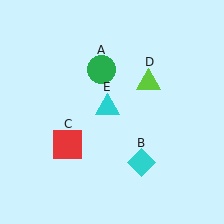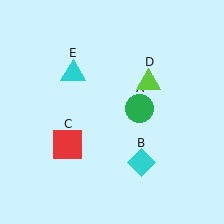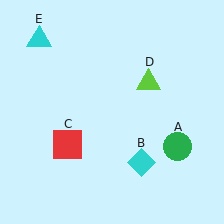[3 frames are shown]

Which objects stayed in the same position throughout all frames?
Cyan diamond (object B) and red square (object C) and lime triangle (object D) remained stationary.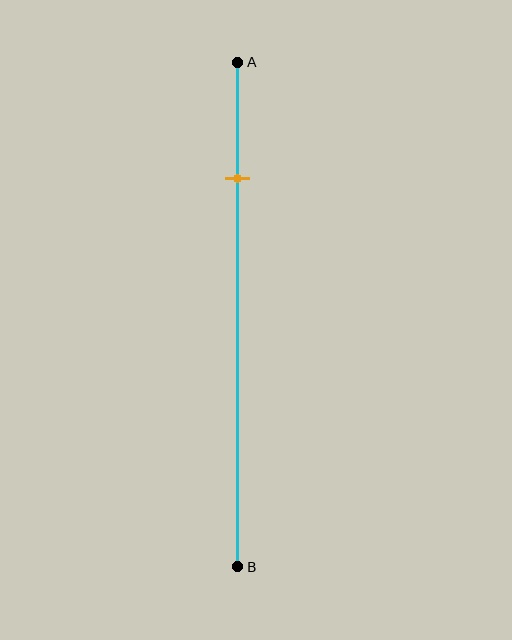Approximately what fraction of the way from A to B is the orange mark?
The orange mark is approximately 25% of the way from A to B.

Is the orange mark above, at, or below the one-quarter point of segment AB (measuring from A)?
The orange mark is approximately at the one-quarter point of segment AB.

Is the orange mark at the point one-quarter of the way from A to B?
Yes, the mark is approximately at the one-quarter point.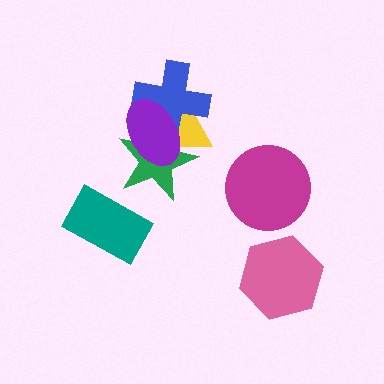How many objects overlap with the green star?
3 objects overlap with the green star.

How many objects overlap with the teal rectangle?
0 objects overlap with the teal rectangle.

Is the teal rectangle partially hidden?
No, no other shape covers it.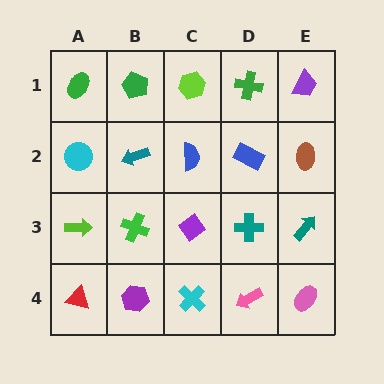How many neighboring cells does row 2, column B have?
4.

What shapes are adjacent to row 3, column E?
A brown ellipse (row 2, column E), a pink ellipse (row 4, column E), a teal cross (row 3, column D).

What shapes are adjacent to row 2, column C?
A lime hexagon (row 1, column C), a purple diamond (row 3, column C), a teal arrow (row 2, column B), a blue rectangle (row 2, column D).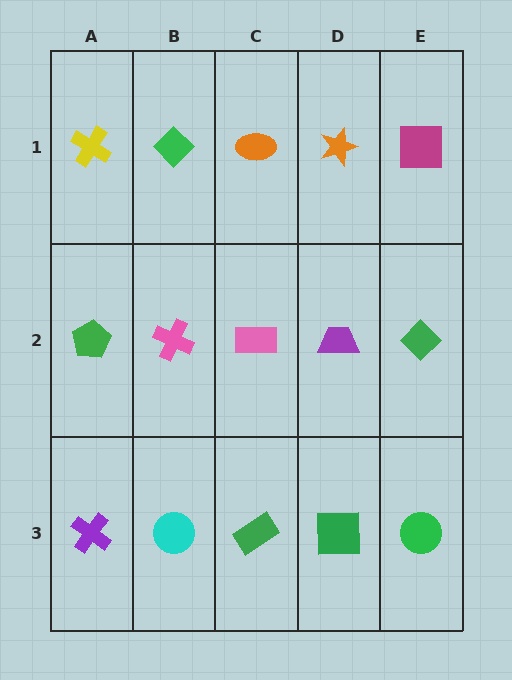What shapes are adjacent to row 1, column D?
A purple trapezoid (row 2, column D), an orange ellipse (row 1, column C), a magenta square (row 1, column E).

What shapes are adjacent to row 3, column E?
A green diamond (row 2, column E), a green square (row 3, column D).